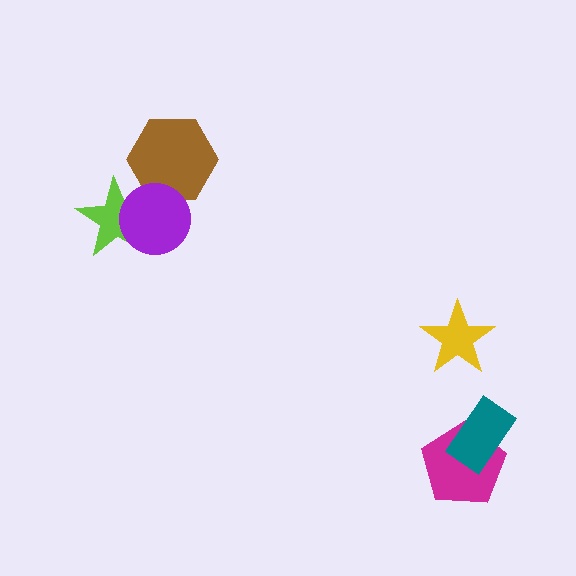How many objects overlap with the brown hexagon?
1 object overlaps with the brown hexagon.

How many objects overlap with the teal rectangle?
1 object overlaps with the teal rectangle.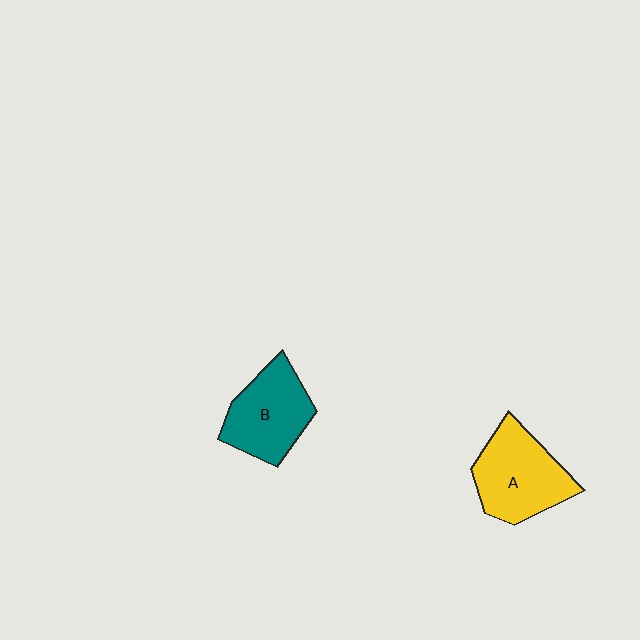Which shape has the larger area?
Shape A (yellow).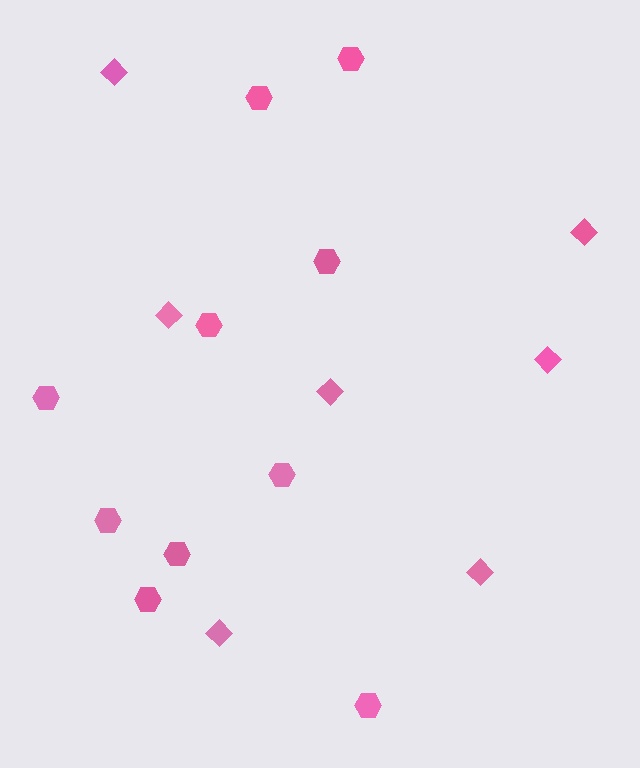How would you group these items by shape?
There are 2 groups: one group of hexagons (10) and one group of diamonds (7).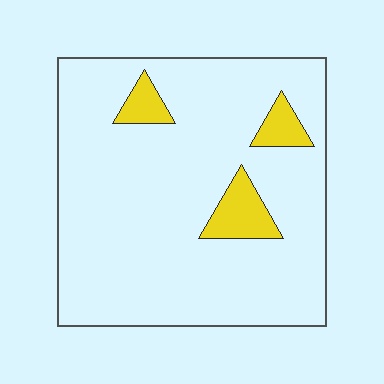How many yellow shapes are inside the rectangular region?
3.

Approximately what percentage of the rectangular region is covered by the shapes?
Approximately 10%.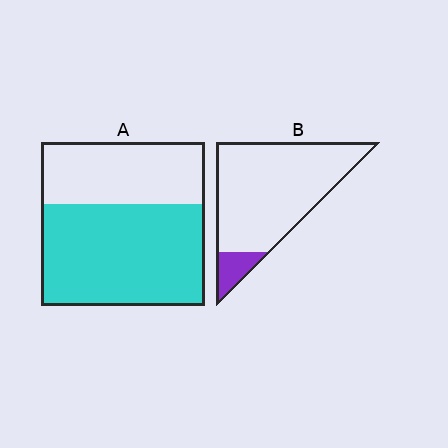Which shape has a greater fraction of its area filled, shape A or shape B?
Shape A.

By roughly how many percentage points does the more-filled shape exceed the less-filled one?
By roughly 50 percentage points (A over B).